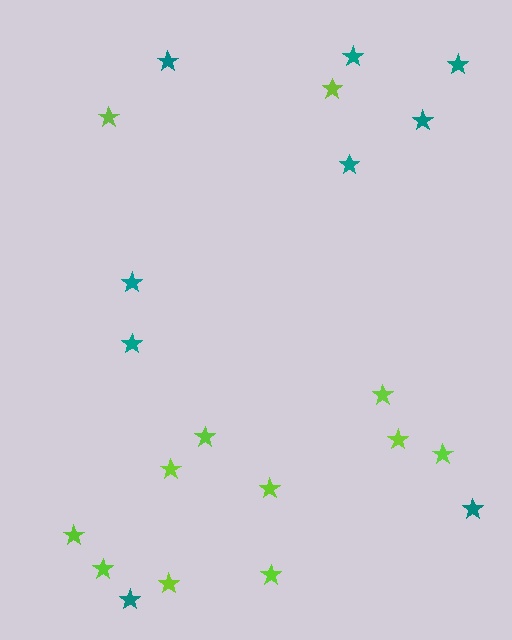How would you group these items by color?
There are 2 groups: one group of lime stars (12) and one group of teal stars (9).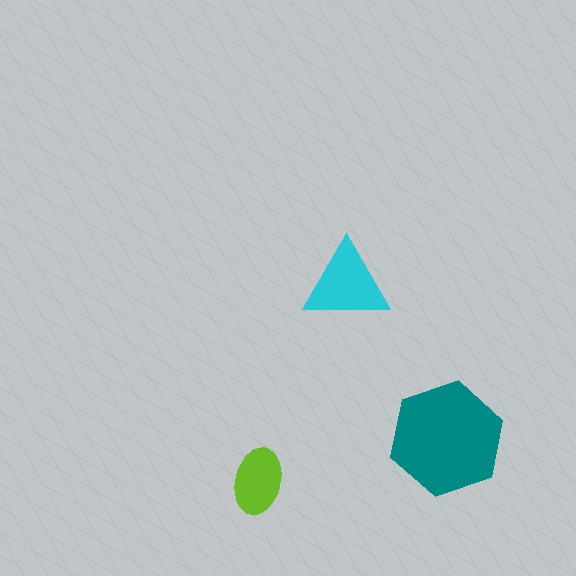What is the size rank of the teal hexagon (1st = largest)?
1st.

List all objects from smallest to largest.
The lime ellipse, the cyan triangle, the teal hexagon.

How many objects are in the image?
There are 3 objects in the image.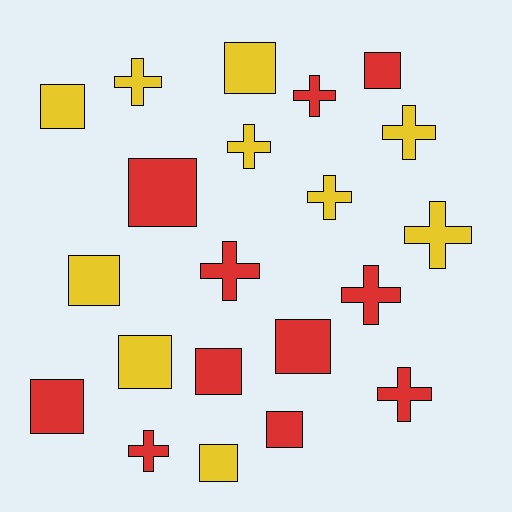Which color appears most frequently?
Red, with 11 objects.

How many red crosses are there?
There are 5 red crosses.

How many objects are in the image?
There are 21 objects.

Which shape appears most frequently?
Square, with 11 objects.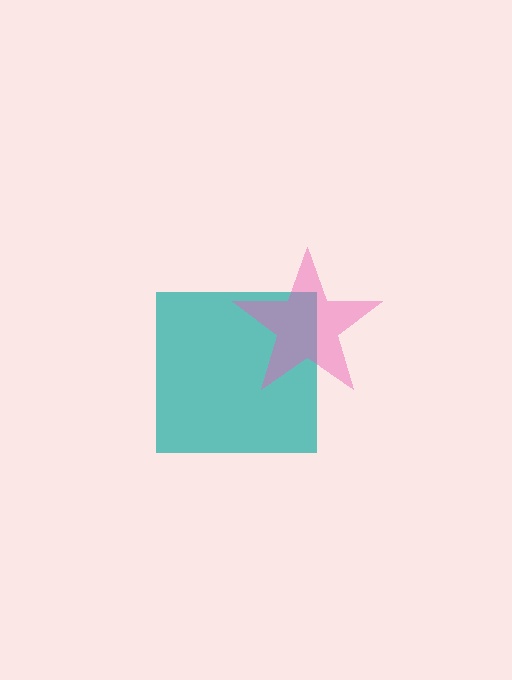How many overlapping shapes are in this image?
There are 2 overlapping shapes in the image.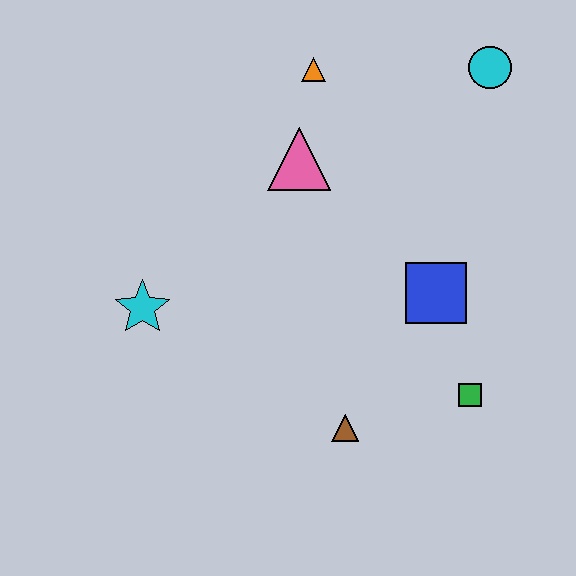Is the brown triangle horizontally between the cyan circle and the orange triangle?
Yes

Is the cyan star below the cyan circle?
Yes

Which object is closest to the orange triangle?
The pink triangle is closest to the orange triangle.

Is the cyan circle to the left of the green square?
No